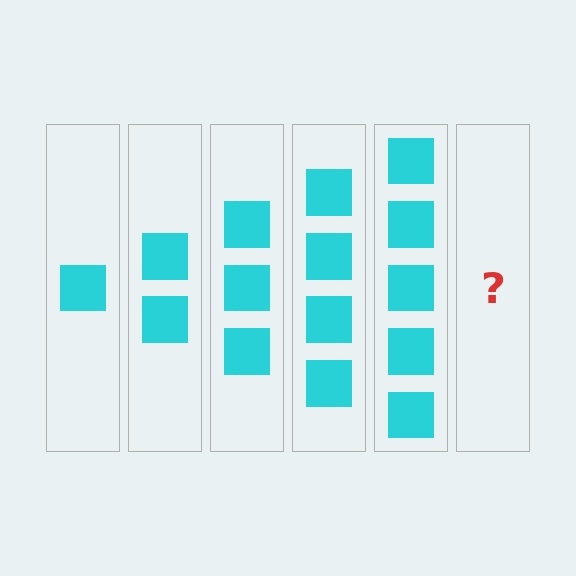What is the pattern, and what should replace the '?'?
The pattern is that each step adds one more square. The '?' should be 6 squares.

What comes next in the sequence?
The next element should be 6 squares.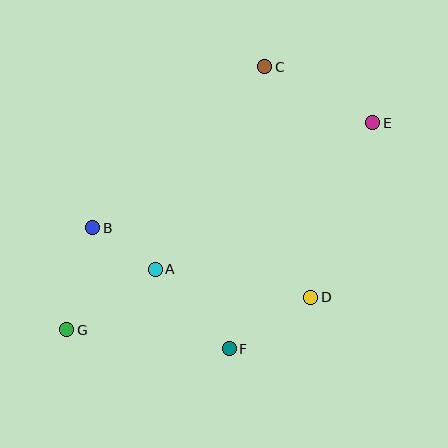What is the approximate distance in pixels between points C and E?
The distance between C and E is approximately 122 pixels.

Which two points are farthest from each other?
Points E and G are farthest from each other.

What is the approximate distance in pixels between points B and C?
The distance between B and C is approximately 236 pixels.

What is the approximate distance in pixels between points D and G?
The distance between D and G is approximately 246 pixels.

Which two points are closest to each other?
Points A and B are closest to each other.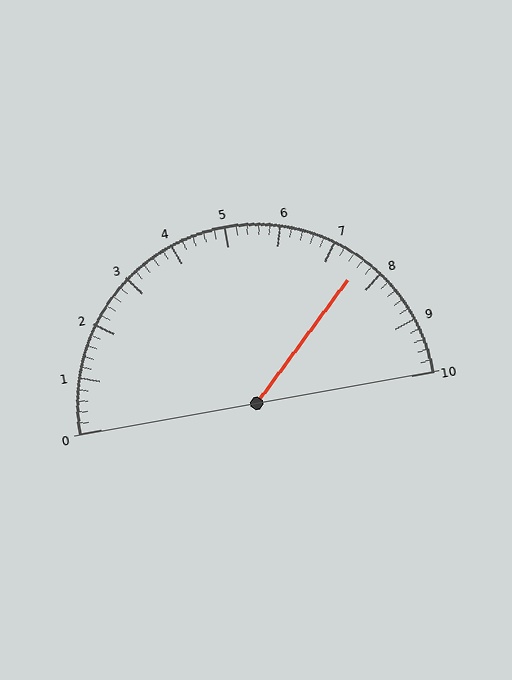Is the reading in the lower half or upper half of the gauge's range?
The reading is in the upper half of the range (0 to 10).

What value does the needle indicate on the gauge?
The needle indicates approximately 7.6.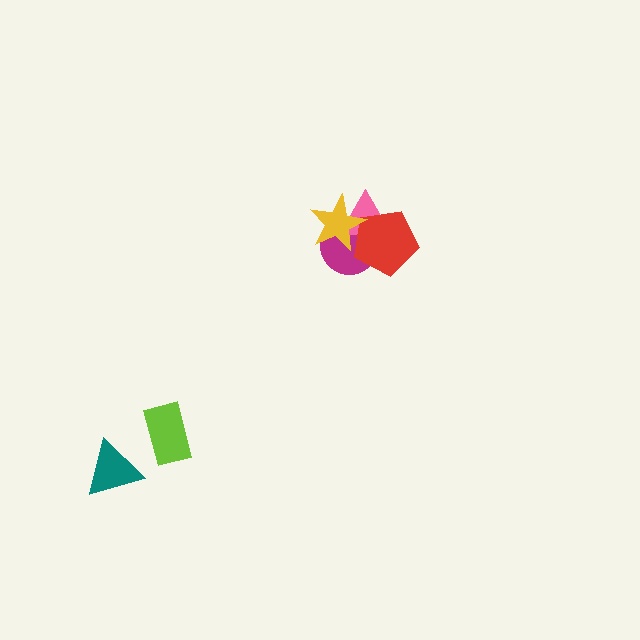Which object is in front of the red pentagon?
The yellow star is in front of the red pentagon.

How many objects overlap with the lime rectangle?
0 objects overlap with the lime rectangle.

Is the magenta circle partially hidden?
Yes, it is partially covered by another shape.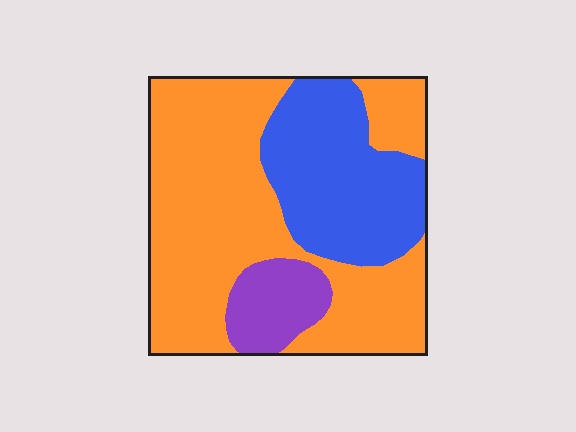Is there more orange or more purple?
Orange.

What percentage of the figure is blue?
Blue takes up about one quarter (1/4) of the figure.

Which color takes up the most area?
Orange, at roughly 60%.